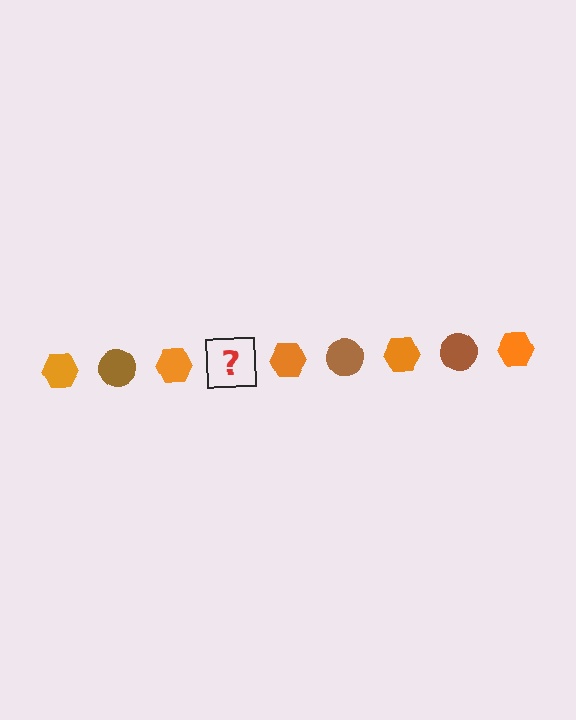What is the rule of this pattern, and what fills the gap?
The rule is that the pattern alternates between orange hexagon and brown circle. The gap should be filled with a brown circle.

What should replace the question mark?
The question mark should be replaced with a brown circle.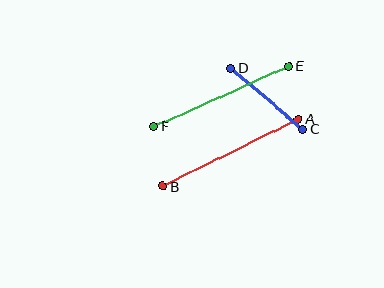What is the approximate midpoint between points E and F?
The midpoint is at approximately (221, 96) pixels.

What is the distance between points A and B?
The distance is approximately 151 pixels.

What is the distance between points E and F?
The distance is approximately 148 pixels.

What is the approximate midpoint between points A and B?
The midpoint is at approximately (231, 153) pixels.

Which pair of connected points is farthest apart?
Points A and B are farthest apart.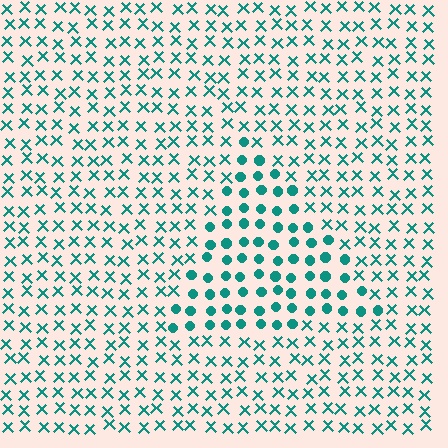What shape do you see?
I see a triangle.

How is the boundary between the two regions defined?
The boundary is defined by a change in element shape: circles inside vs. X marks outside. All elements share the same color and spacing.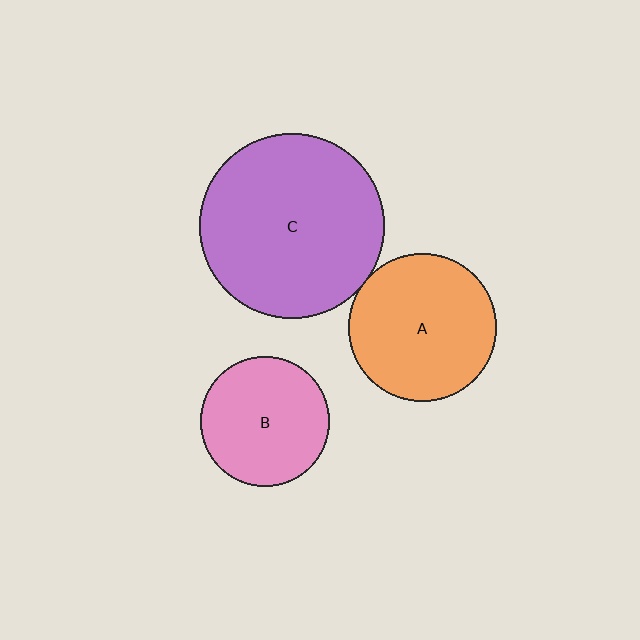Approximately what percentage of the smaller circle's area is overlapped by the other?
Approximately 5%.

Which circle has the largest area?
Circle C (purple).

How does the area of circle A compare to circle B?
Approximately 1.3 times.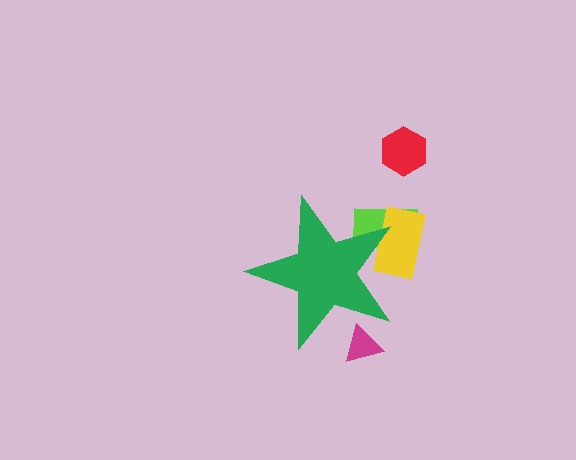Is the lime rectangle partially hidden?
Yes, the lime rectangle is partially hidden behind the green star.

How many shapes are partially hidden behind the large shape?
3 shapes are partially hidden.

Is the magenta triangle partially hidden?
Yes, the magenta triangle is partially hidden behind the green star.